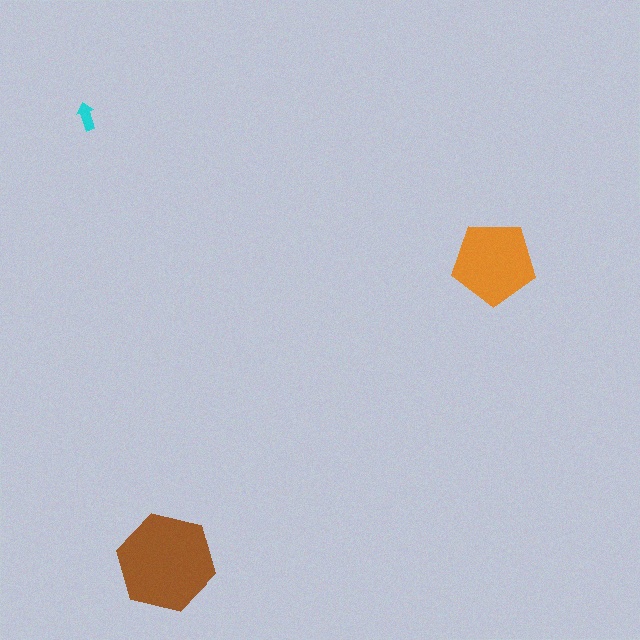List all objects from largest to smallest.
The brown hexagon, the orange pentagon, the cyan arrow.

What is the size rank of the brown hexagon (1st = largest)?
1st.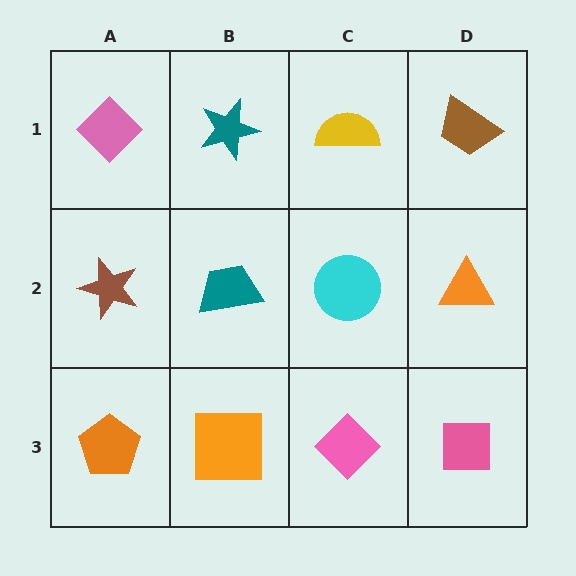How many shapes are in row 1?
4 shapes.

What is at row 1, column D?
A brown trapezoid.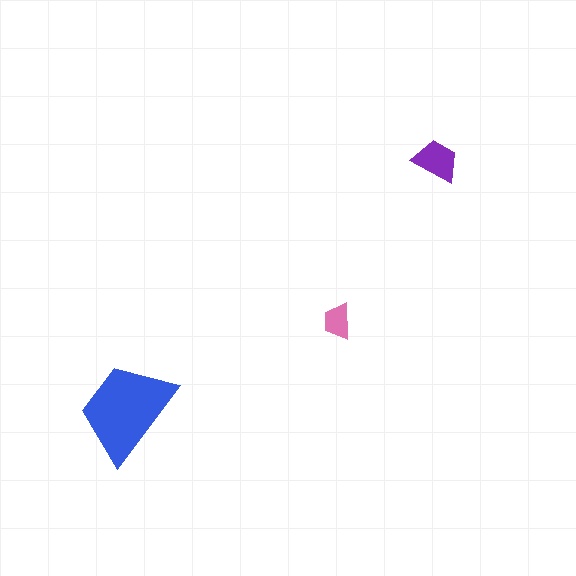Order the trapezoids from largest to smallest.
the blue one, the purple one, the pink one.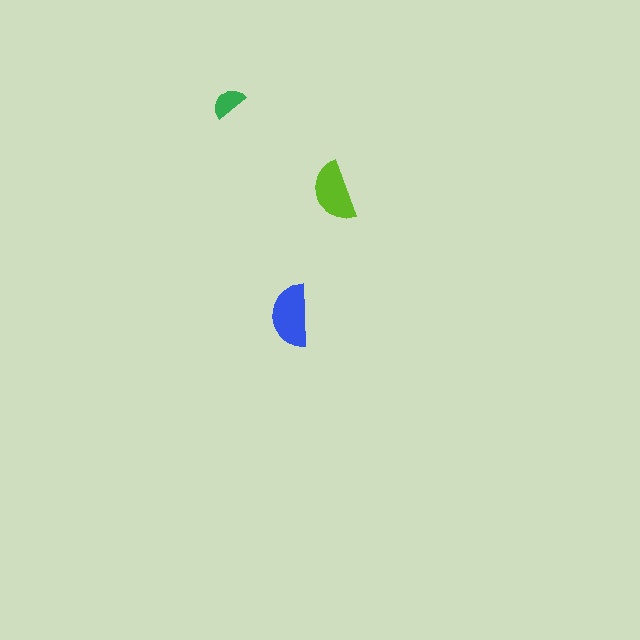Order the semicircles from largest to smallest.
the blue one, the lime one, the green one.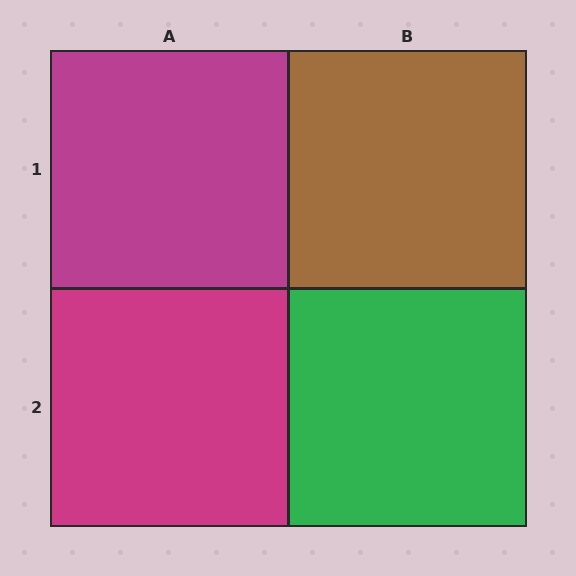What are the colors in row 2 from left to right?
Magenta, green.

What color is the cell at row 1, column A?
Magenta.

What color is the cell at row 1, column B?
Brown.